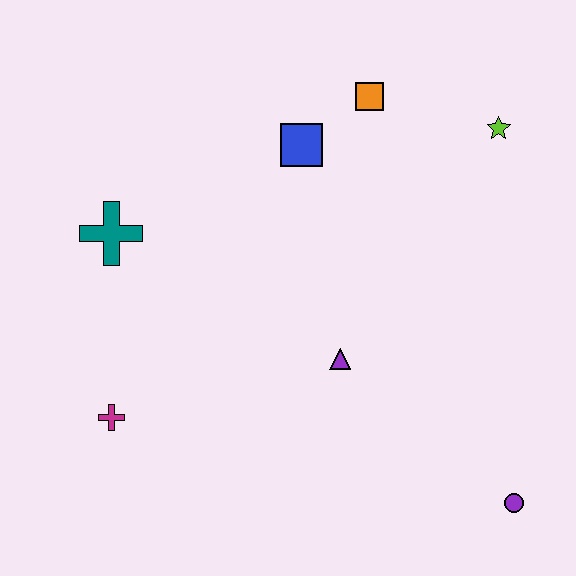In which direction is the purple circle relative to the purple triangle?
The purple circle is to the right of the purple triangle.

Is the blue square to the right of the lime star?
No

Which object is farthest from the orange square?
The purple circle is farthest from the orange square.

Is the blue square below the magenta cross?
No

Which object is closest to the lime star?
The orange square is closest to the lime star.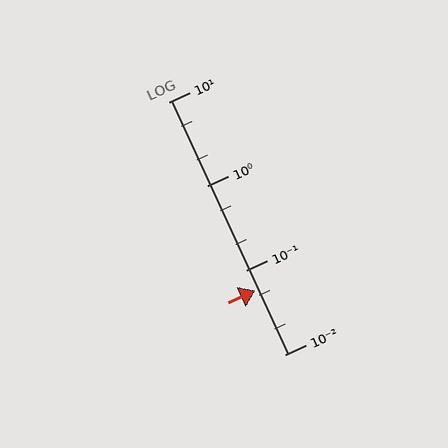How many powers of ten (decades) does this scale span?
The scale spans 3 decades, from 0.01 to 10.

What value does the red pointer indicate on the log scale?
The pointer indicates approximately 0.057.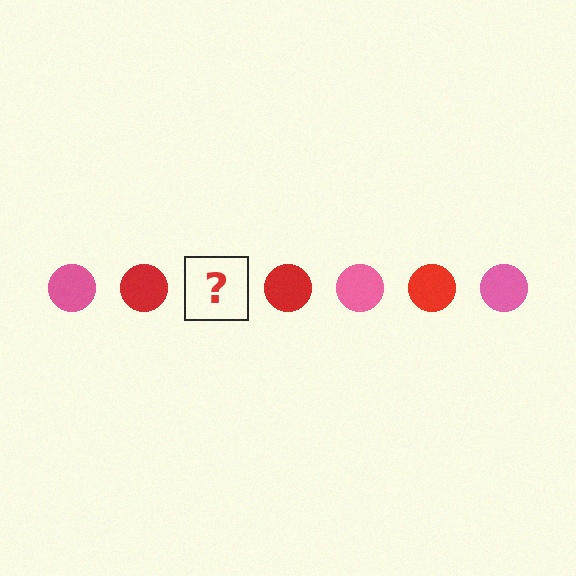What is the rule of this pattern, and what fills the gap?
The rule is that the pattern cycles through pink, red circles. The gap should be filled with a pink circle.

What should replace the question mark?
The question mark should be replaced with a pink circle.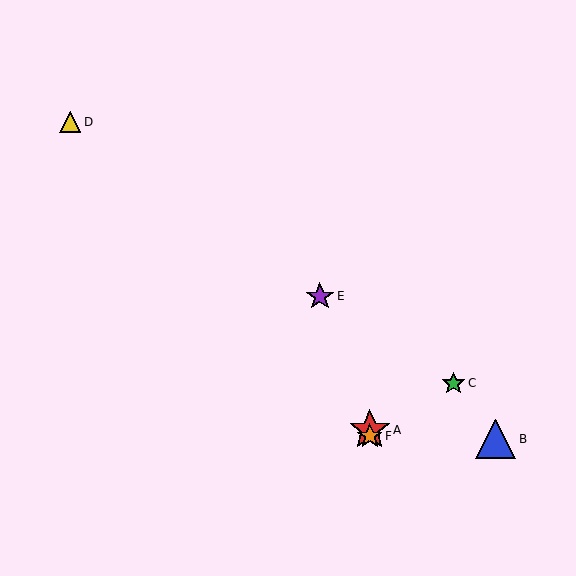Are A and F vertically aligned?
Yes, both are at x≈370.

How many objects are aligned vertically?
2 objects (A, F) are aligned vertically.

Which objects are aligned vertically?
Objects A, F are aligned vertically.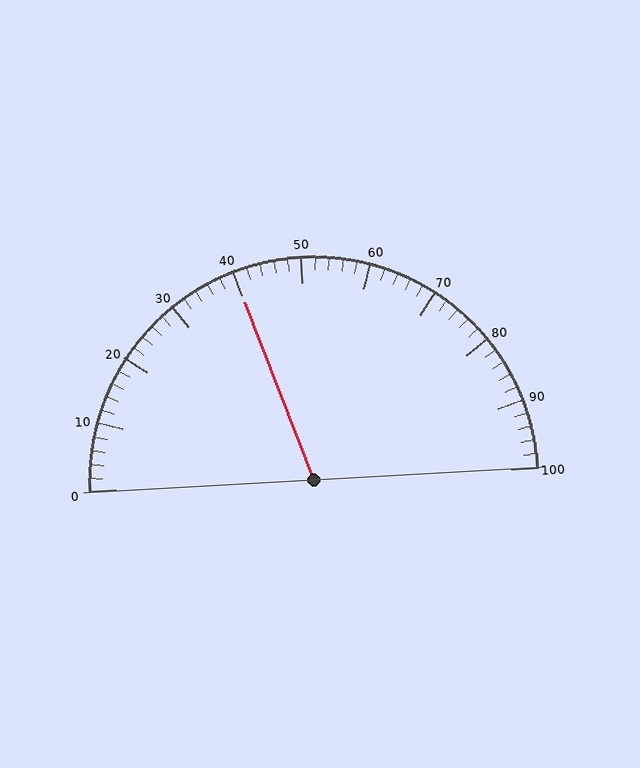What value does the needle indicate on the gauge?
The needle indicates approximately 40.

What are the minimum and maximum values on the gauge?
The gauge ranges from 0 to 100.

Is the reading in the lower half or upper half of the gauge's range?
The reading is in the lower half of the range (0 to 100).